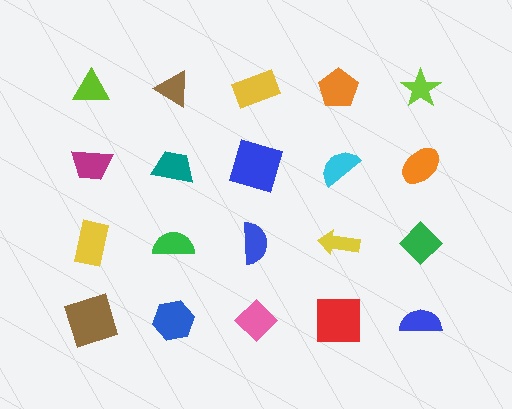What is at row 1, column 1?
A lime triangle.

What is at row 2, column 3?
A blue square.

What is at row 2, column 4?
A cyan semicircle.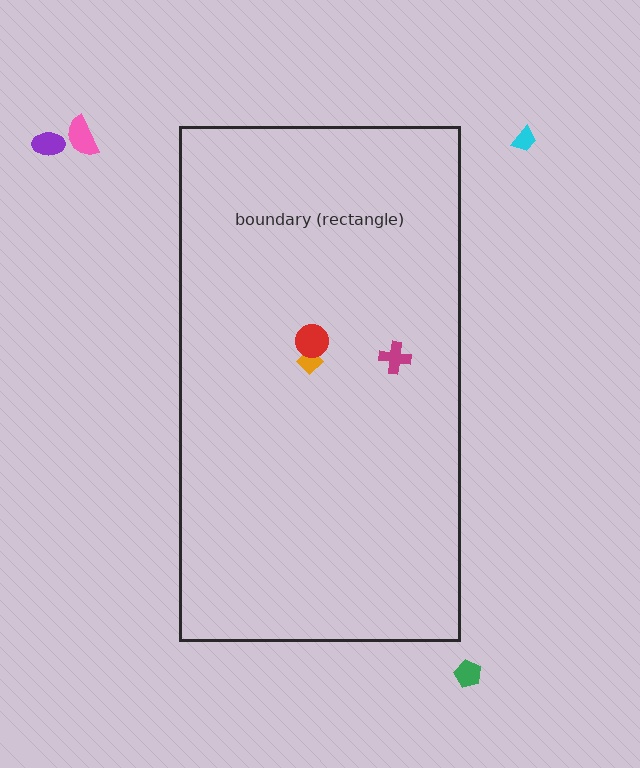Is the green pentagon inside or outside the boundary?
Outside.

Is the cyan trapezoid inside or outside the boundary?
Outside.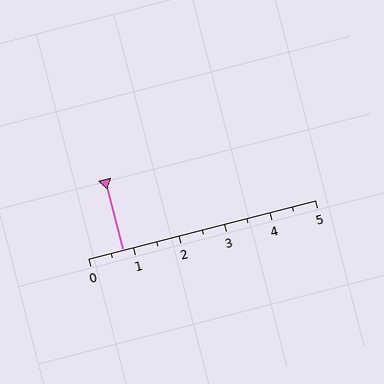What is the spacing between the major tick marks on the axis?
The major ticks are spaced 1 apart.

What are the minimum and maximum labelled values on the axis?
The axis runs from 0 to 5.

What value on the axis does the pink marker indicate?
The marker indicates approximately 0.8.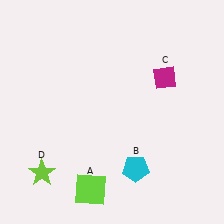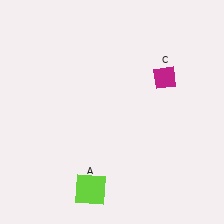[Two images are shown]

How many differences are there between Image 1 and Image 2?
There are 2 differences between the two images.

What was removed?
The cyan pentagon (B), the lime star (D) were removed in Image 2.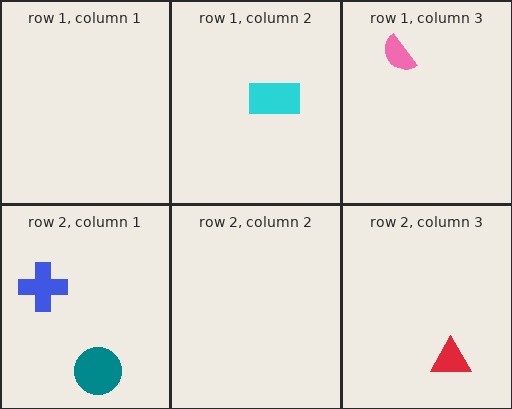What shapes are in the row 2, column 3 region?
The red triangle.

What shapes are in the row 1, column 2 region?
The cyan rectangle.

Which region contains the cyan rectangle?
The row 1, column 2 region.